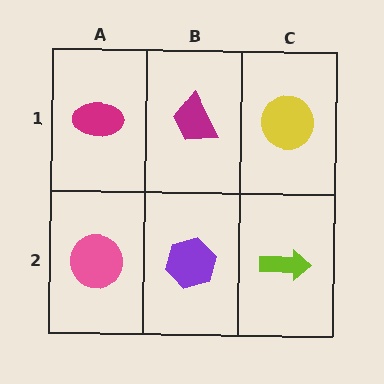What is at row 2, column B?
A purple hexagon.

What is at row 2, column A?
A pink circle.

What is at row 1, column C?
A yellow circle.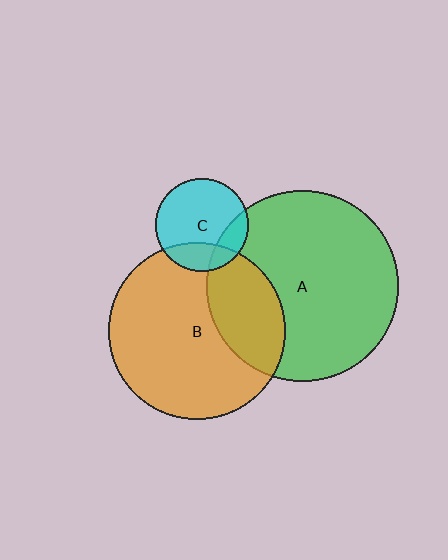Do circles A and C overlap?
Yes.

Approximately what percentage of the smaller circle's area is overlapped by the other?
Approximately 20%.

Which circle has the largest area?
Circle A (green).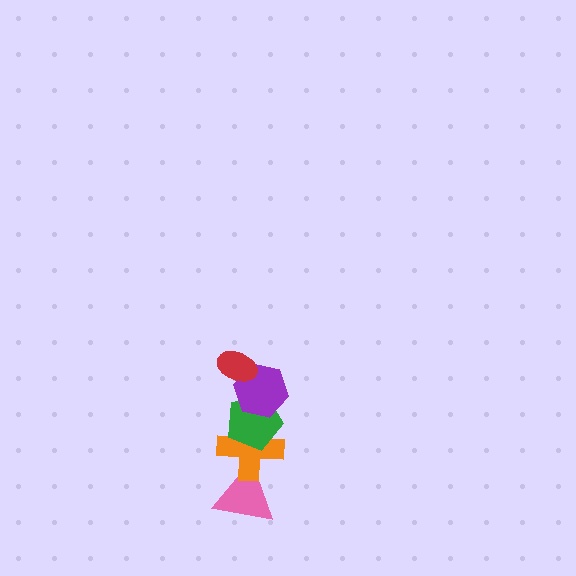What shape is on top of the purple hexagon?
The red ellipse is on top of the purple hexagon.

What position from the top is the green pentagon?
The green pentagon is 3rd from the top.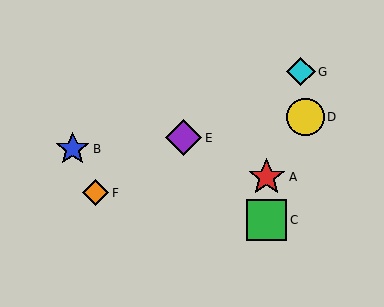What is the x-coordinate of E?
Object E is at x≈184.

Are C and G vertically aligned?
No, C is at x≈267 and G is at x≈301.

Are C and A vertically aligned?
Yes, both are at x≈267.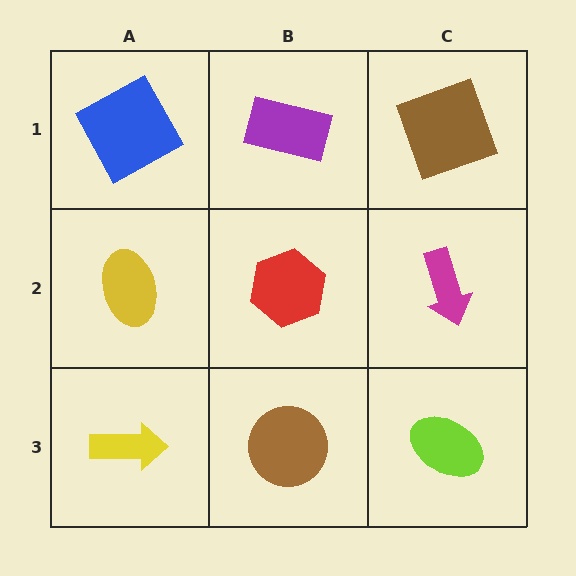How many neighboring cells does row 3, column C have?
2.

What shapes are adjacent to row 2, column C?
A brown square (row 1, column C), a lime ellipse (row 3, column C), a red hexagon (row 2, column B).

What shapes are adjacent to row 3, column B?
A red hexagon (row 2, column B), a yellow arrow (row 3, column A), a lime ellipse (row 3, column C).